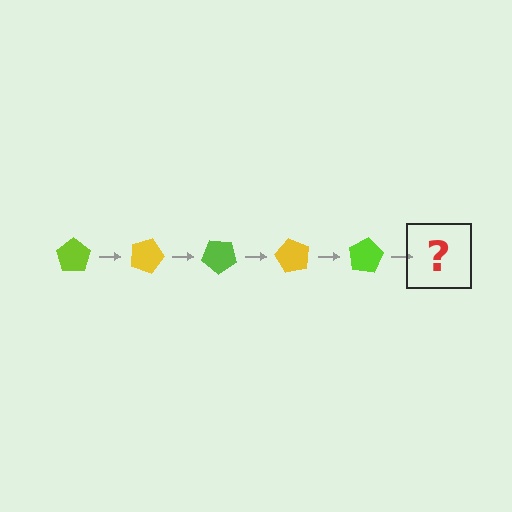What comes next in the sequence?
The next element should be a yellow pentagon, rotated 100 degrees from the start.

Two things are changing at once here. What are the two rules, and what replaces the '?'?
The two rules are that it rotates 20 degrees each step and the color cycles through lime and yellow. The '?' should be a yellow pentagon, rotated 100 degrees from the start.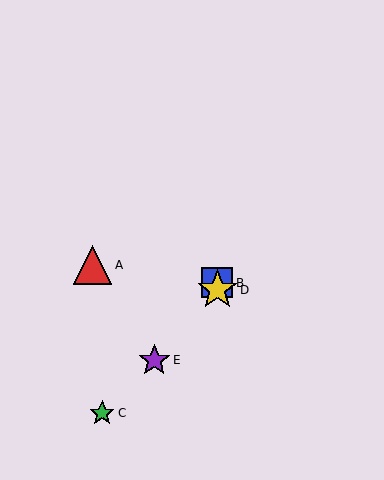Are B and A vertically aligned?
No, B is at x≈217 and A is at x≈93.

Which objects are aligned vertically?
Objects B, D are aligned vertically.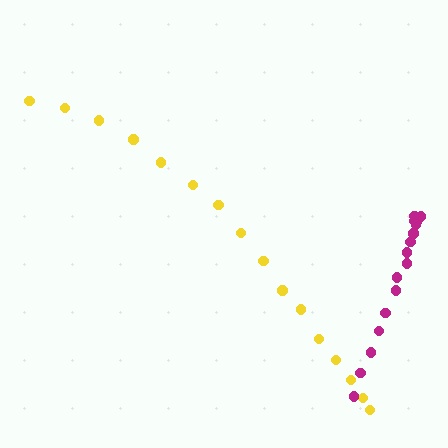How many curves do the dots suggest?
There are 2 distinct paths.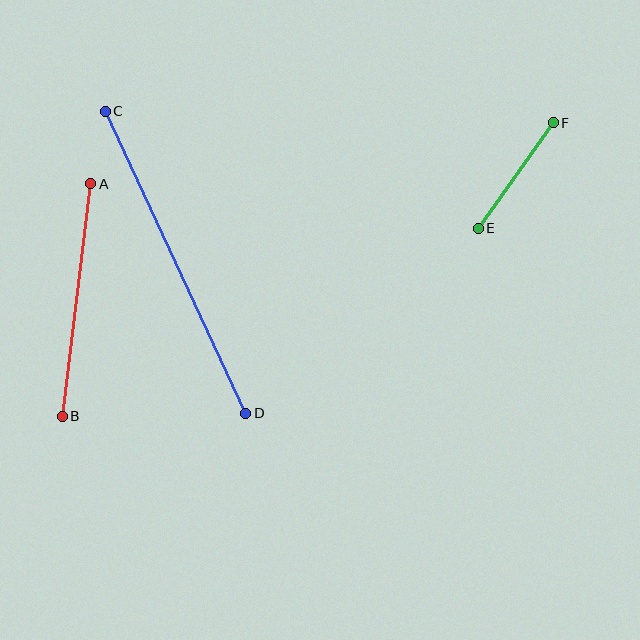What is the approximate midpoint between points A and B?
The midpoint is at approximately (77, 300) pixels.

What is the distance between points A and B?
The distance is approximately 235 pixels.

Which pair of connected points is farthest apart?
Points C and D are farthest apart.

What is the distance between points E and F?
The distance is approximately 129 pixels.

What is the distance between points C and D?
The distance is approximately 333 pixels.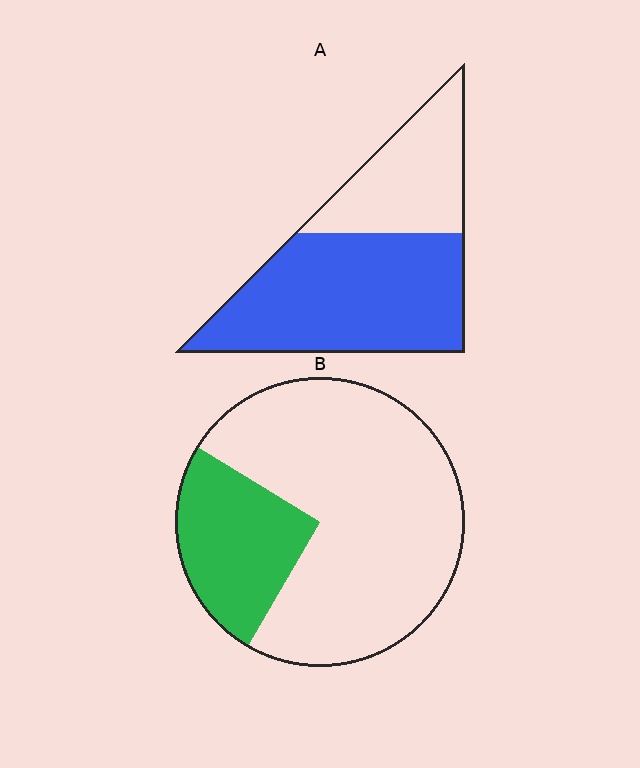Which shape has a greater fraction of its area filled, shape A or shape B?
Shape A.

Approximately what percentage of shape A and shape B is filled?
A is approximately 65% and B is approximately 25%.